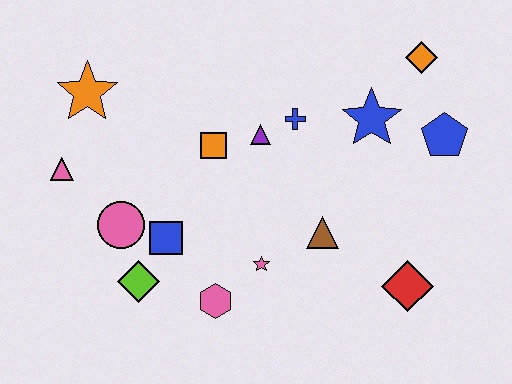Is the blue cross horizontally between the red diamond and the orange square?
Yes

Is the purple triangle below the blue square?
No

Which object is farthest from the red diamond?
The orange star is farthest from the red diamond.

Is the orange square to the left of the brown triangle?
Yes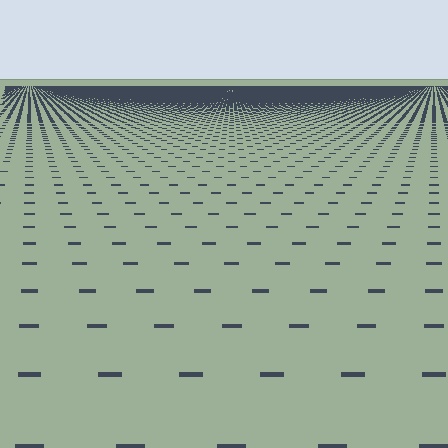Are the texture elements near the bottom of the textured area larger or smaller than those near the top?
Larger. Near the bottom, elements are closer to the viewer and appear at a bigger on-screen size.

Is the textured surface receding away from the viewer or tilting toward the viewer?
The surface is receding away from the viewer. Texture elements get smaller and denser toward the top.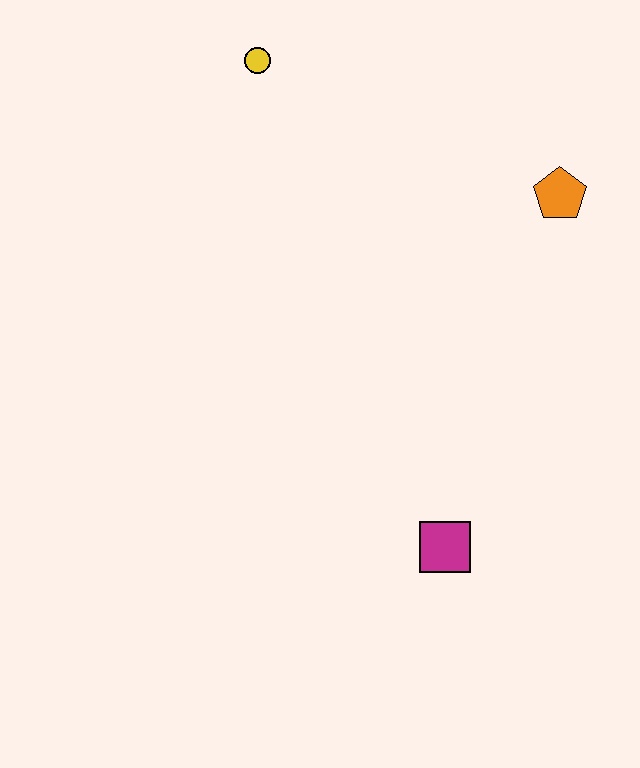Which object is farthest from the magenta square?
The yellow circle is farthest from the magenta square.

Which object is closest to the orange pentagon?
The yellow circle is closest to the orange pentagon.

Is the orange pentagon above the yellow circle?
No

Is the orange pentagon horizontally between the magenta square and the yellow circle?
No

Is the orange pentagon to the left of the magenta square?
No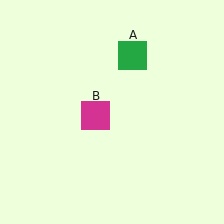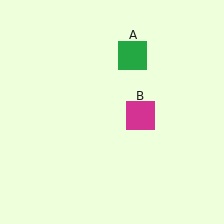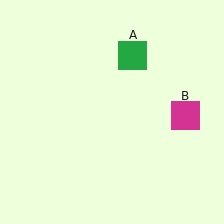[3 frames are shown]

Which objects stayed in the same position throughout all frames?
Green square (object A) remained stationary.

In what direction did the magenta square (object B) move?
The magenta square (object B) moved right.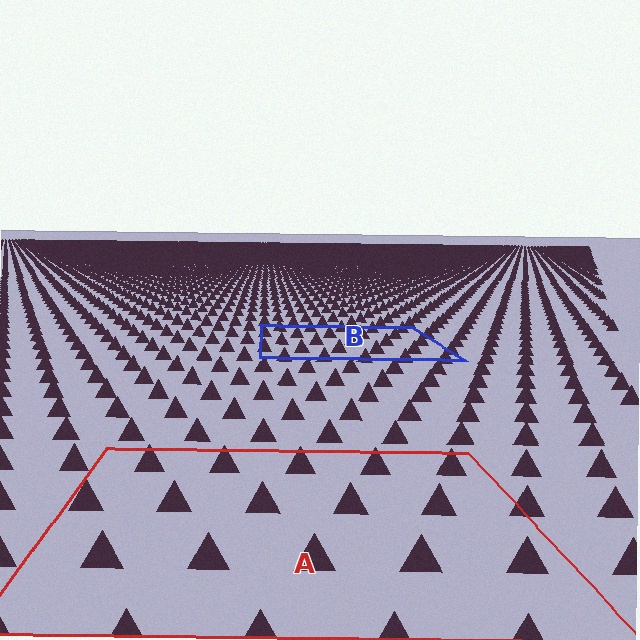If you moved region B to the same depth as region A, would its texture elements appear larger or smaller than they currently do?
They would appear larger. At a closer depth, the same texture elements are projected at a bigger on-screen size.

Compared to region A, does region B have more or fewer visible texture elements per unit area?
Region B has more texture elements per unit area — they are packed more densely because it is farther away.